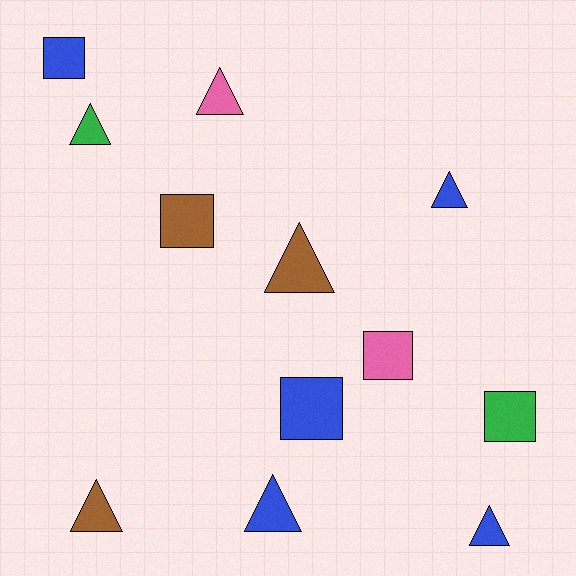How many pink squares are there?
There is 1 pink square.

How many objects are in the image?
There are 12 objects.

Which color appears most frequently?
Blue, with 5 objects.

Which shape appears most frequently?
Triangle, with 7 objects.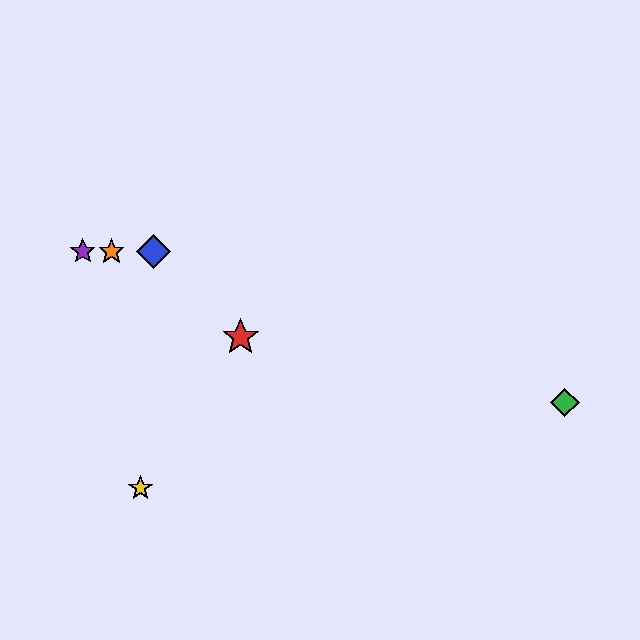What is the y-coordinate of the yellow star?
The yellow star is at y≈488.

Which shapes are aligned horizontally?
The blue diamond, the purple star, the orange star are aligned horizontally.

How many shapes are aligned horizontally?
3 shapes (the blue diamond, the purple star, the orange star) are aligned horizontally.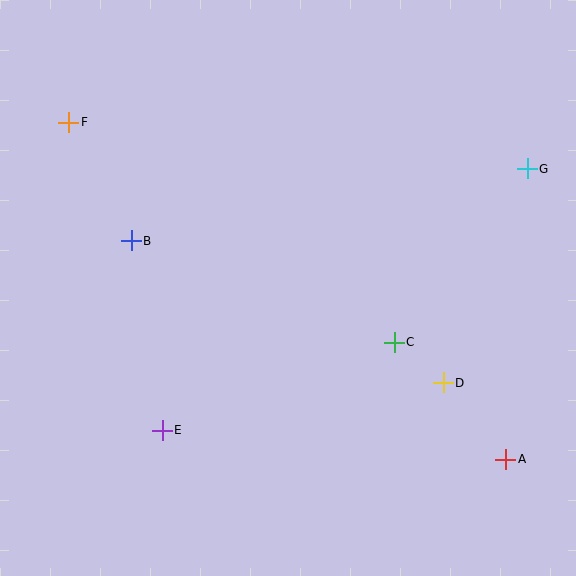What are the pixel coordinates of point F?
Point F is at (69, 122).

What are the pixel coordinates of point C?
Point C is at (394, 342).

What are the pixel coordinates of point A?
Point A is at (506, 459).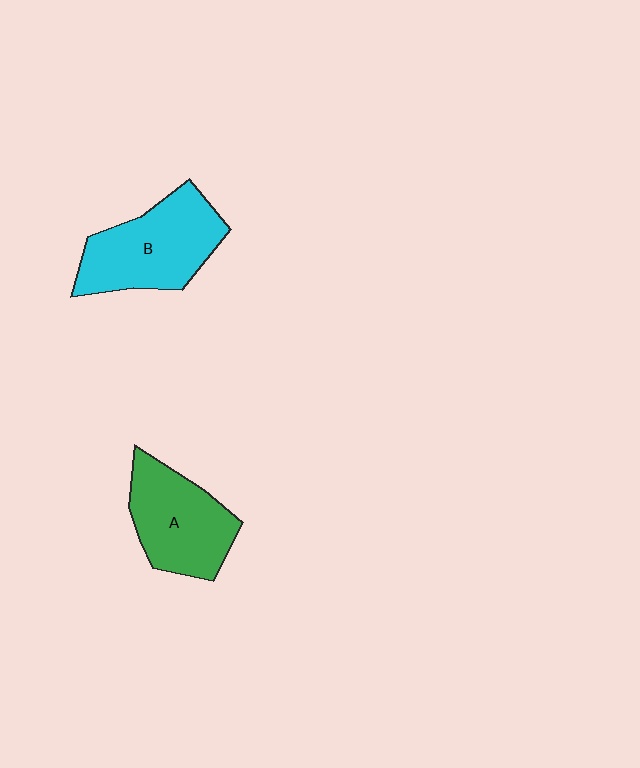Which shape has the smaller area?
Shape A (green).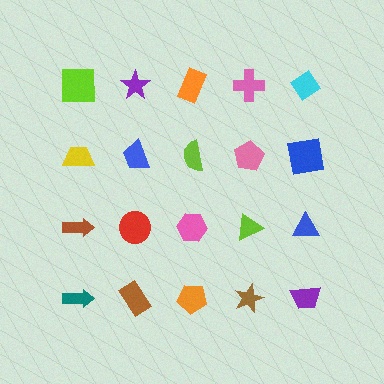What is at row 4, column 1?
A teal arrow.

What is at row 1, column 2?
A purple star.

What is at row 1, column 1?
A lime square.